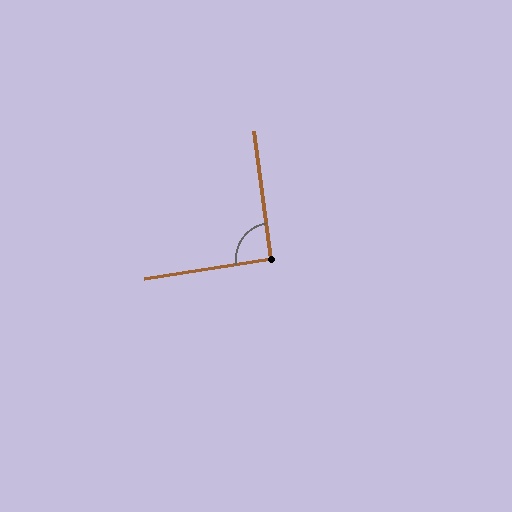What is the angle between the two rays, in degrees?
Approximately 91 degrees.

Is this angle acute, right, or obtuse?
It is approximately a right angle.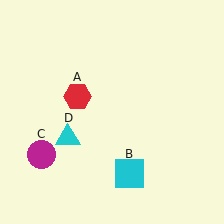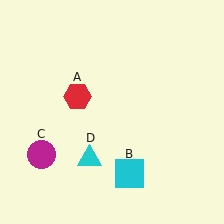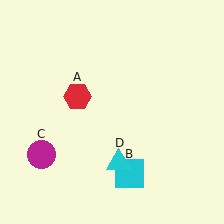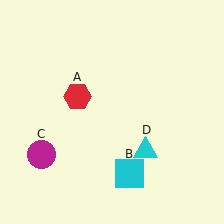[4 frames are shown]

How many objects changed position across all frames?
1 object changed position: cyan triangle (object D).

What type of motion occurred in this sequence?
The cyan triangle (object D) rotated counterclockwise around the center of the scene.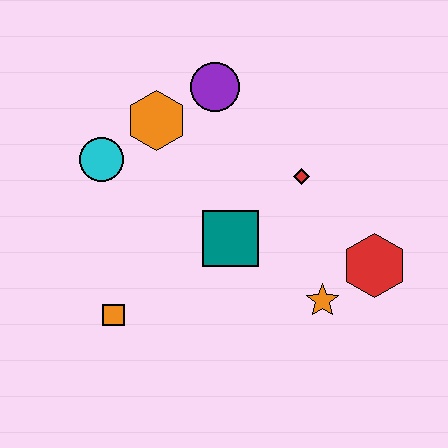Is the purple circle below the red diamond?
No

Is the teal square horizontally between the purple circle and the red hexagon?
Yes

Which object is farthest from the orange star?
The cyan circle is farthest from the orange star.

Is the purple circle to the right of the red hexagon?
No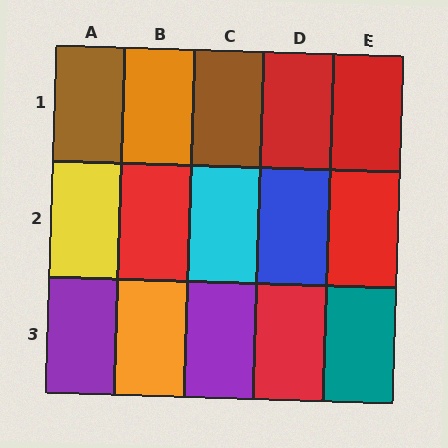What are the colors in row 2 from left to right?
Yellow, red, cyan, blue, red.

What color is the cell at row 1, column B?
Orange.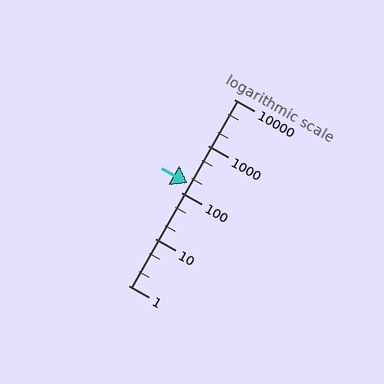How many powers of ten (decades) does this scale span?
The scale spans 4 decades, from 1 to 10000.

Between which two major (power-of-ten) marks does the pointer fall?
The pointer is between 100 and 1000.